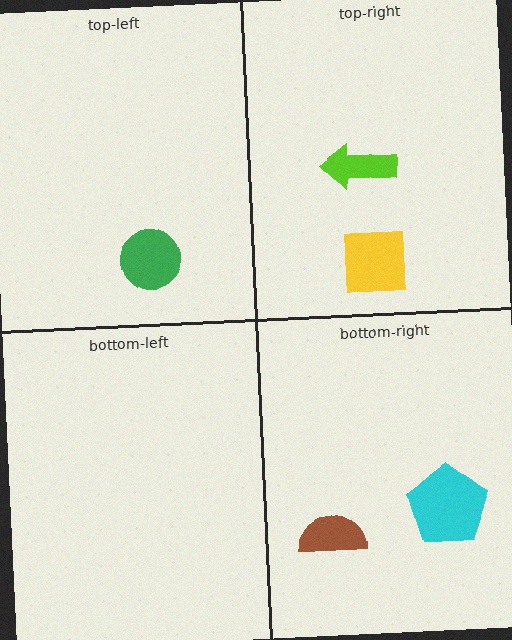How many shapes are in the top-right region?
2.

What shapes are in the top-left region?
The green circle.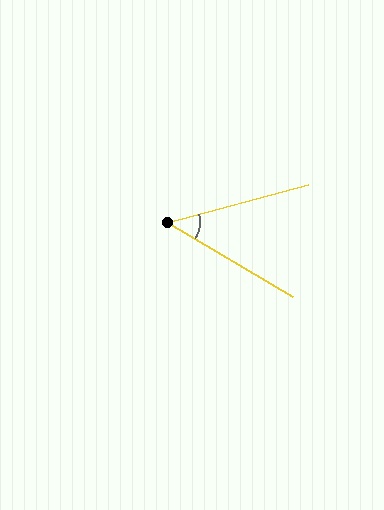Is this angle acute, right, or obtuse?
It is acute.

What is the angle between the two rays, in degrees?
Approximately 46 degrees.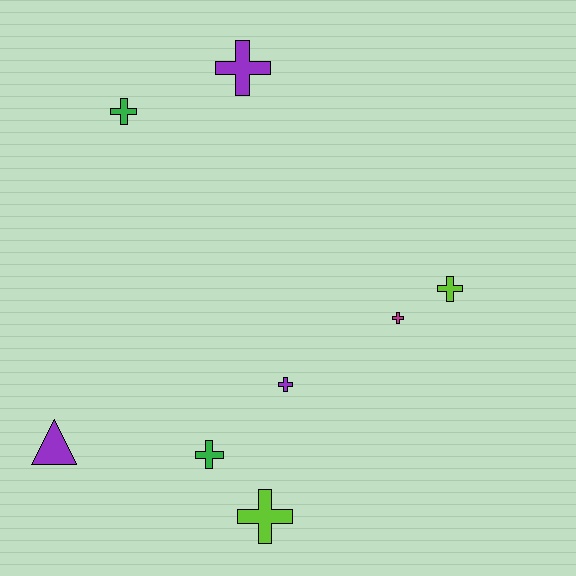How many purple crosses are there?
There are 2 purple crosses.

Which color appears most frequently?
Purple, with 3 objects.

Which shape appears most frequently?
Cross, with 7 objects.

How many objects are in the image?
There are 8 objects.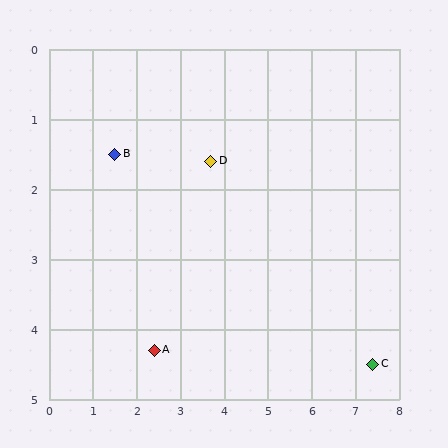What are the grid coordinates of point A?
Point A is at approximately (2.4, 4.3).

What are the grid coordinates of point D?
Point D is at approximately (3.7, 1.6).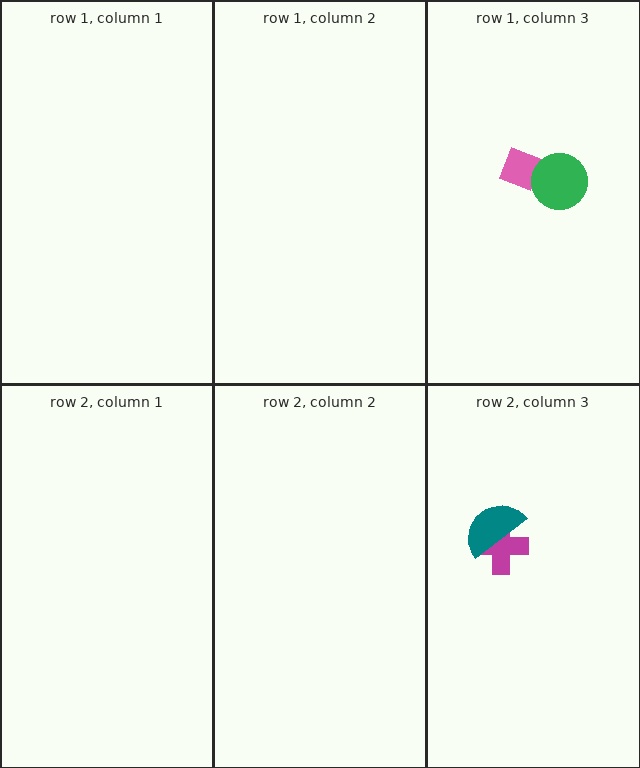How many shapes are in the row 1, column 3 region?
2.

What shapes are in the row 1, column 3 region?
The pink diamond, the green circle.